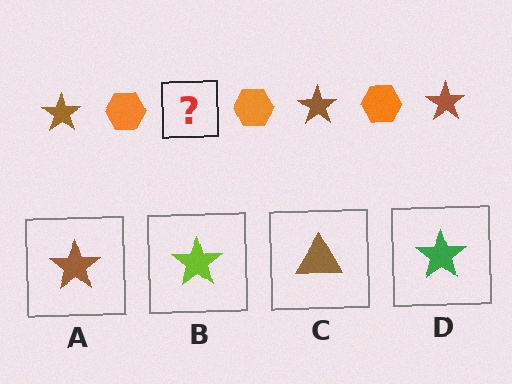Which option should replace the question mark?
Option A.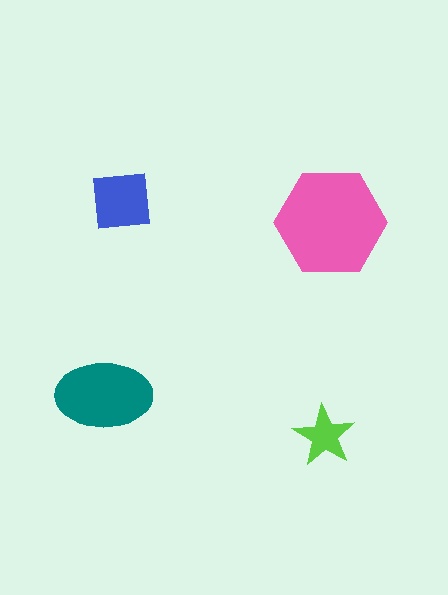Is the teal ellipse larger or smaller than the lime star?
Larger.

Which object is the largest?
The pink hexagon.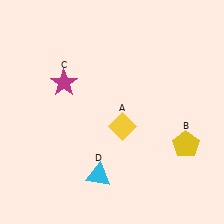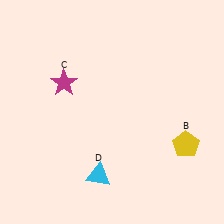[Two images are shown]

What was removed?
The yellow diamond (A) was removed in Image 2.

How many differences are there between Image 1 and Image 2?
There is 1 difference between the two images.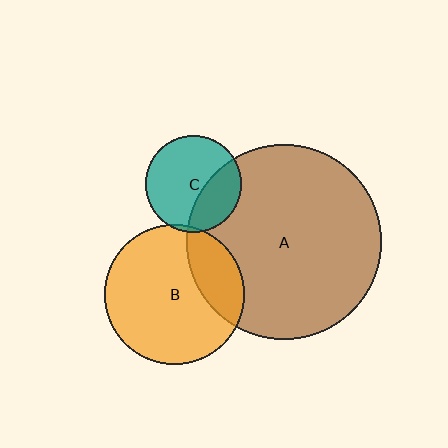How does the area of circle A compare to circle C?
Approximately 4.1 times.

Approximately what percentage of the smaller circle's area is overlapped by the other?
Approximately 30%.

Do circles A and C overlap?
Yes.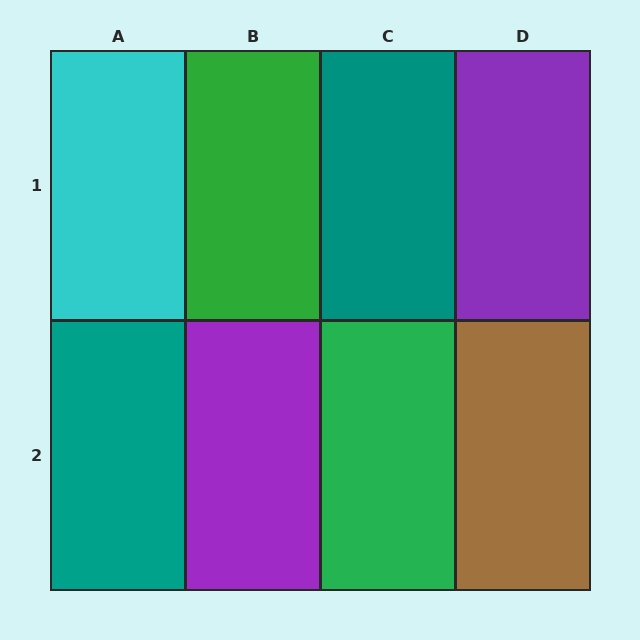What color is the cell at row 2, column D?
Brown.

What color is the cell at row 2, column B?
Purple.